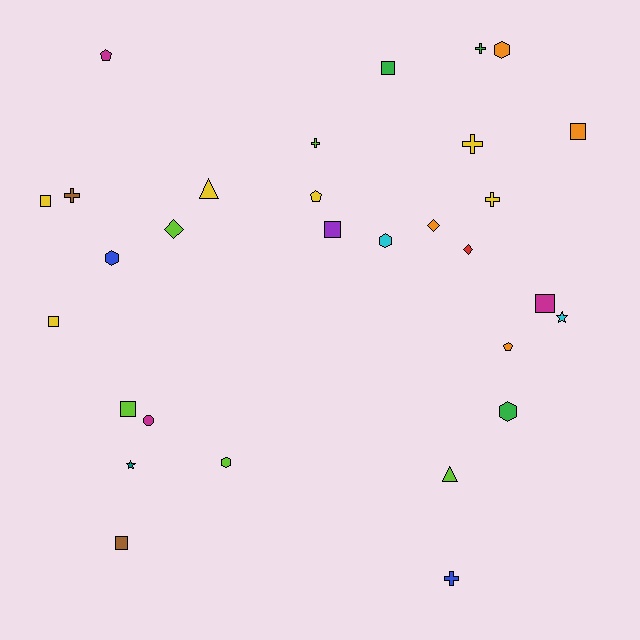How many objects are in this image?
There are 30 objects.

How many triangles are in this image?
There are 2 triangles.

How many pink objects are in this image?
There are no pink objects.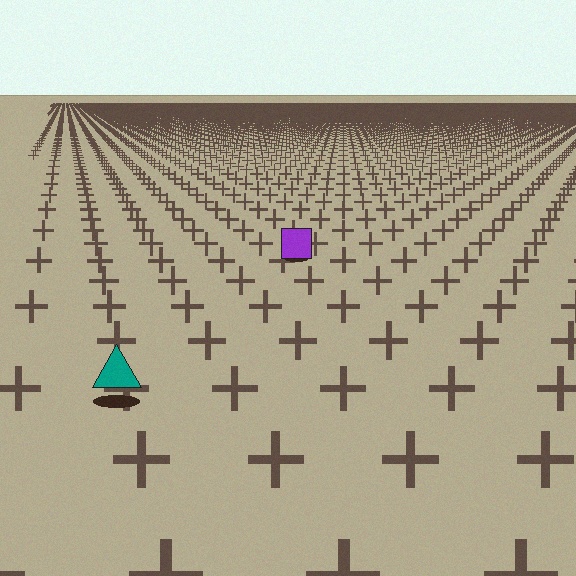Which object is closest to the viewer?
The teal triangle is closest. The texture marks near it are larger and more spread out.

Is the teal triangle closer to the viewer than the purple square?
Yes. The teal triangle is closer — you can tell from the texture gradient: the ground texture is coarser near it.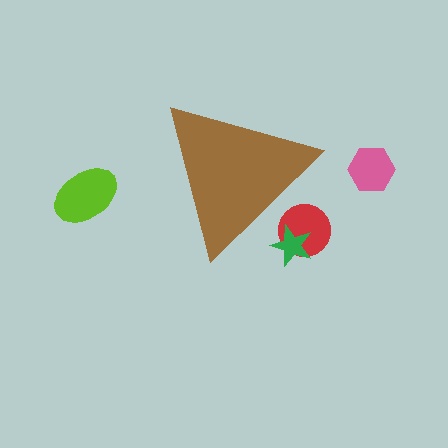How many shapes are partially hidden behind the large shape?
2 shapes are partially hidden.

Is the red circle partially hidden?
Yes, the red circle is partially hidden behind the brown triangle.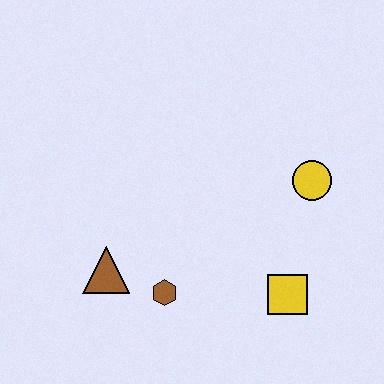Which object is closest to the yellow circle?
The yellow square is closest to the yellow circle.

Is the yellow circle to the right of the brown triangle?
Yes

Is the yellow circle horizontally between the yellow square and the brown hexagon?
No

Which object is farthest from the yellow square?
The brown triangle is farthest from the yellow square.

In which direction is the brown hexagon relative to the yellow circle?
The brown hexagon is to the left of the yellow circle.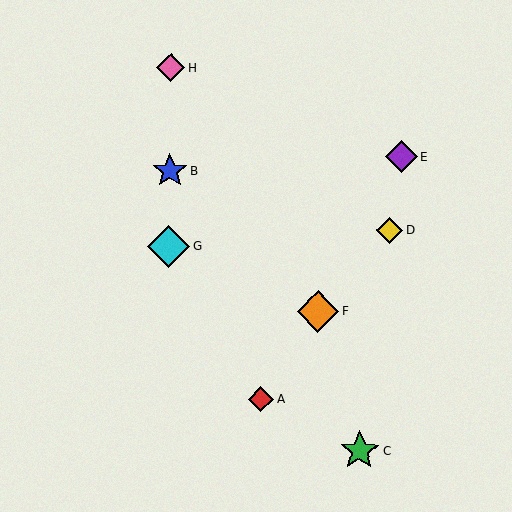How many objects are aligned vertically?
3 objects (B, G, H) are aligned vertically.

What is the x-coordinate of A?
Object A is at x≈261.